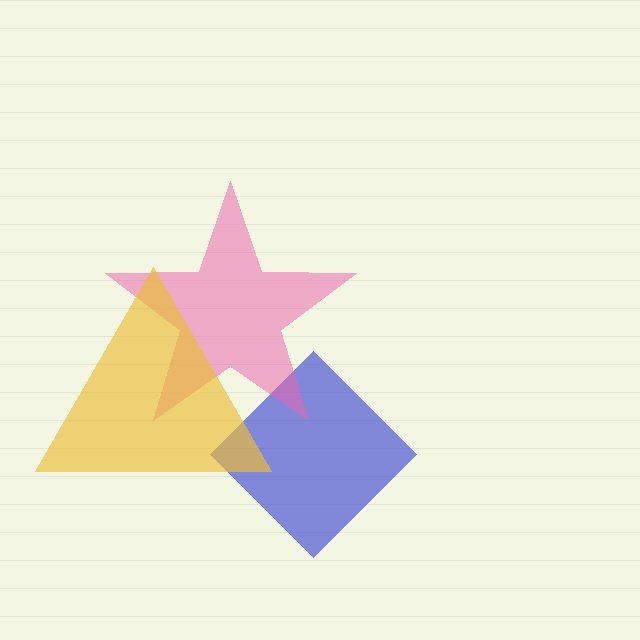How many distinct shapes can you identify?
There are 3 distinct shapes: a blue diamond, a pink star, a yellow triangle.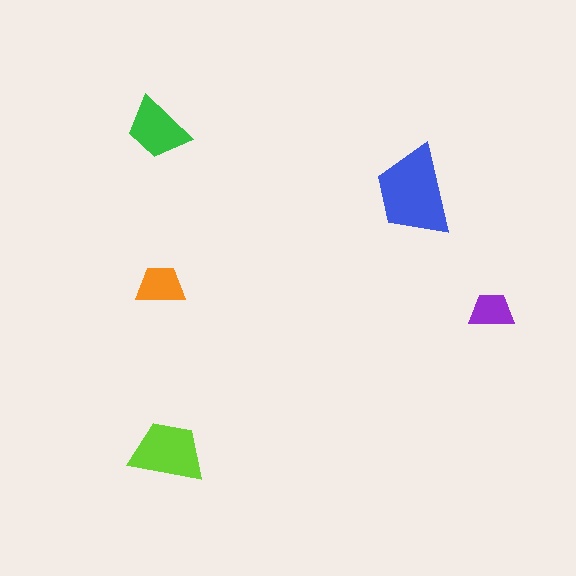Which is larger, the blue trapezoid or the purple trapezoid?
The blue one.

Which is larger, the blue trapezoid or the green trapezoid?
The blue one.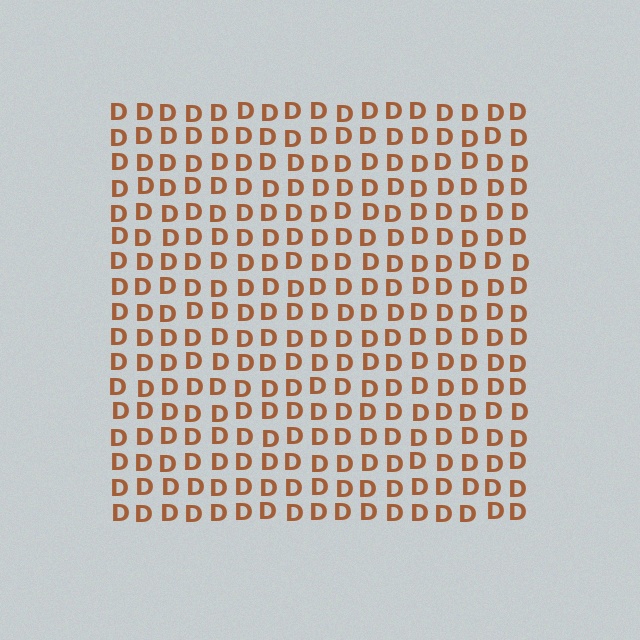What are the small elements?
The small elements are letter D's.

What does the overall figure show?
The overall figure shows a square.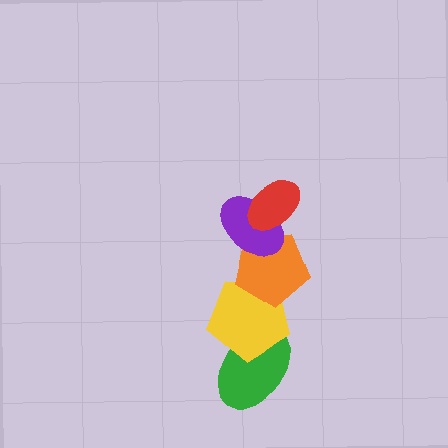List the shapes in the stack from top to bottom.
From top to bottom: the red ellipse, the purple ellipse, the orange pentagon, the yellow pentagon, the green ellipse.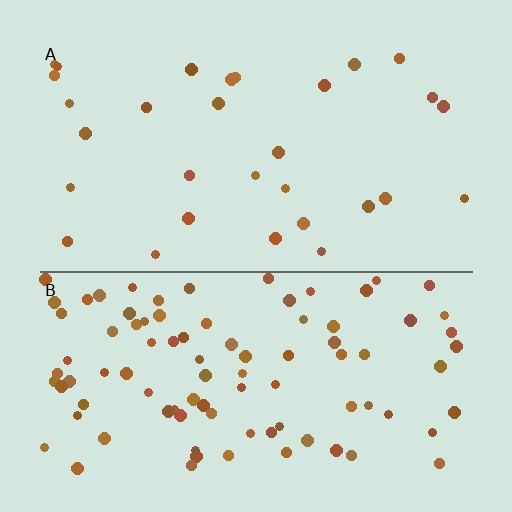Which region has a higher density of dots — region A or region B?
B (the bottom).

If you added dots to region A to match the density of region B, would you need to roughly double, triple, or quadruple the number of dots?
Approximately triple.